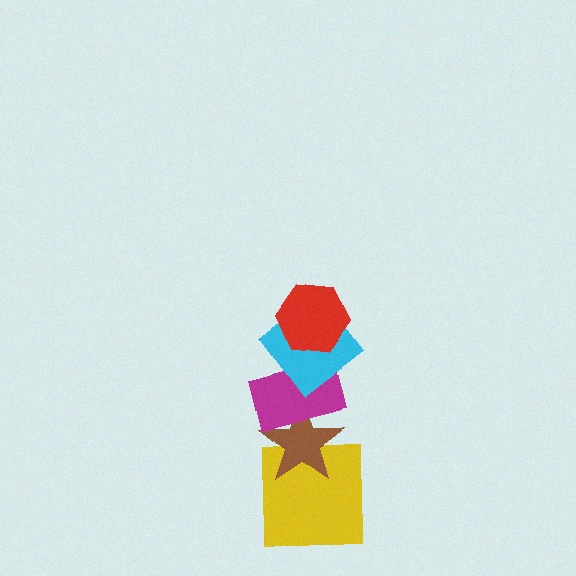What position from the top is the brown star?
The brown star is 4th from the top.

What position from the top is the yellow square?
The yellow square is 5th from the top.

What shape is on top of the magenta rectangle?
The cyan diamond is on top of the magenta rectangle.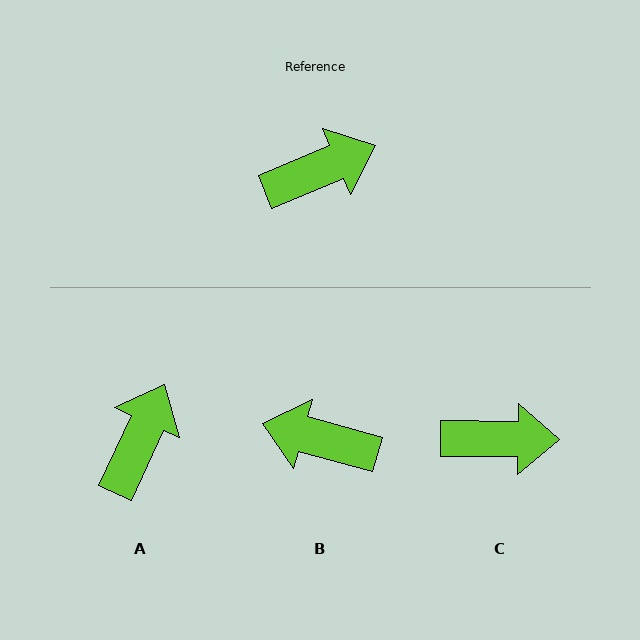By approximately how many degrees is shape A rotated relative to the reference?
Approximately 43 degrees counter-clockwise.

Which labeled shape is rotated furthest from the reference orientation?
B, about 142 degrees away.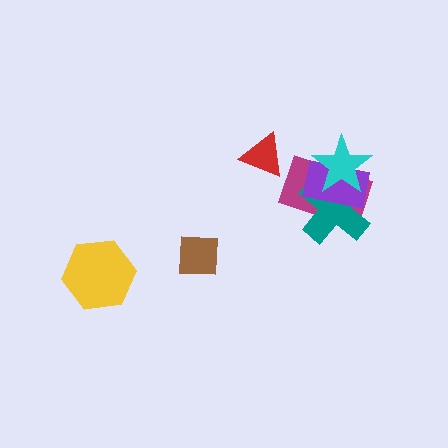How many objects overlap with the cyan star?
3 objects overlap with the cyan star.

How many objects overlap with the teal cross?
3 objects overlap with the teal cross.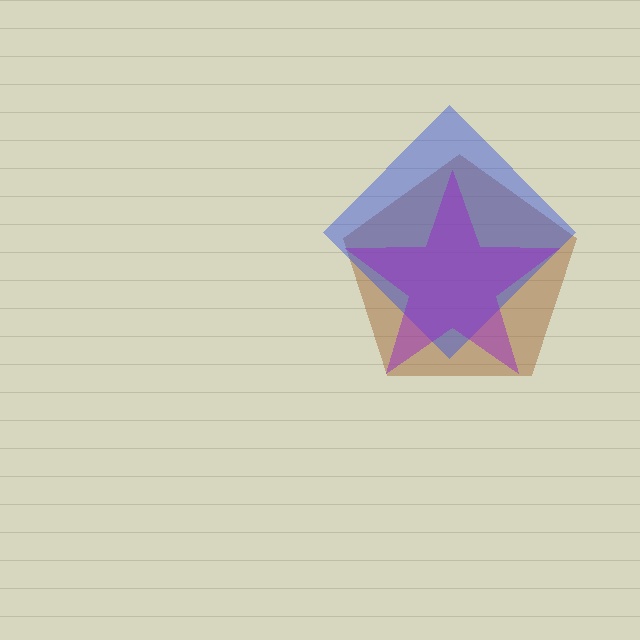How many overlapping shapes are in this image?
There are 3 overlapping shapes in the image.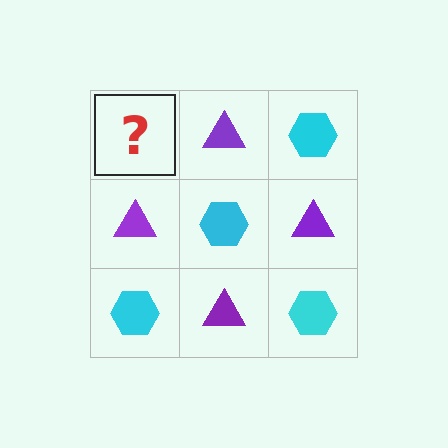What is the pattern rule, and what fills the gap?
The rule is that it alternates cyan hexagon and purple triangle in a checkerboard pattern. The gap should be filled with a cyan hexagon.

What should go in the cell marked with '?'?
The missing cell should contain a cyan hexagon.